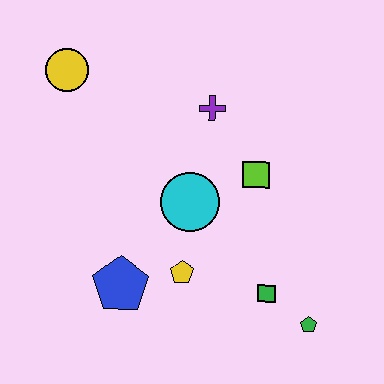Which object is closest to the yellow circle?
The purple cross is closest to the yellow circle.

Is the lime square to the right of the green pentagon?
No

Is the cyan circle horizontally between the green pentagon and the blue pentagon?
Yes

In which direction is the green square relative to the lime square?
The green square is below the lime square.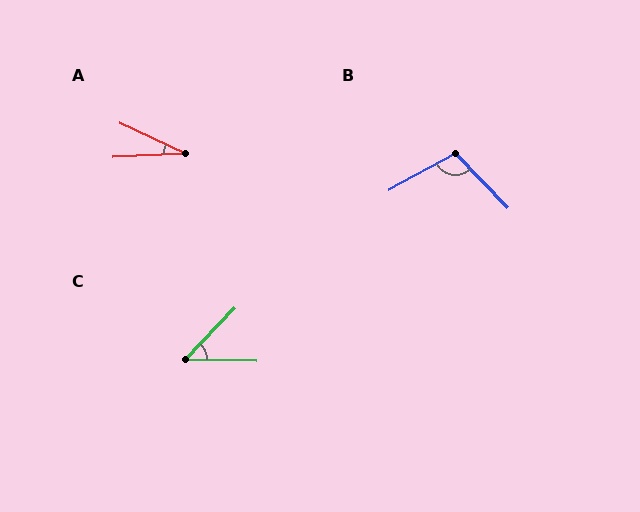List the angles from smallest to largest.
A (27°), C (47°), B (105°).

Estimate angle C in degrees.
Approximately 47 degrees.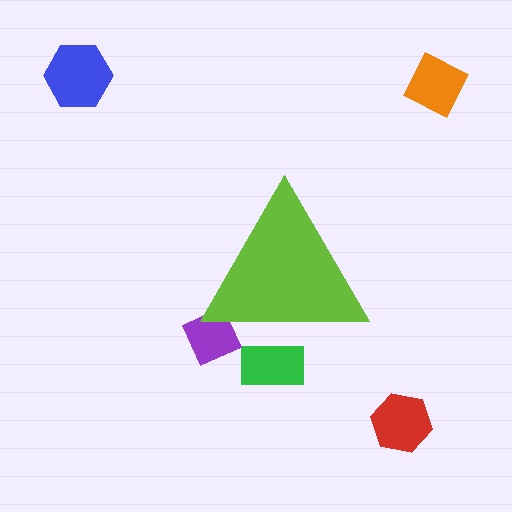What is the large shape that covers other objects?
A lime triangle.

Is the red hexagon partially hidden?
No, the red hexagon is fully visible.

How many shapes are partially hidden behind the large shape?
2 shapes are partially hidden.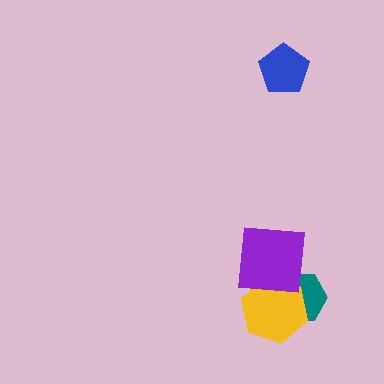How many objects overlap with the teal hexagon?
2 objects overlap with the teal hexagon.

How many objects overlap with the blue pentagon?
0 objects overlap with the blue pentagon.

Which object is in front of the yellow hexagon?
The purple square is in front of the yellow hexagon.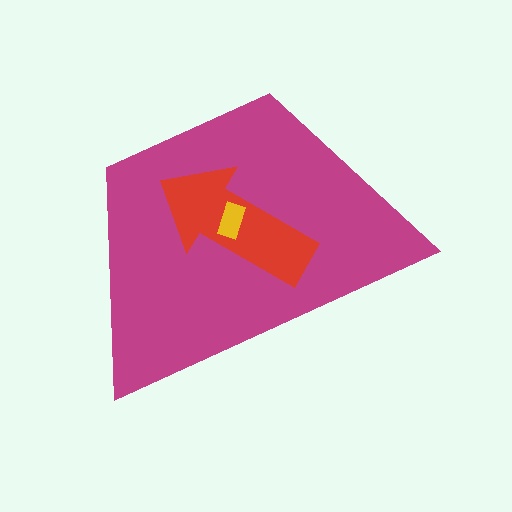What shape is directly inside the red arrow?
The yellow rectangle.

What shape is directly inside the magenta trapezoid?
The red arrow.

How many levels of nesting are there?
3.